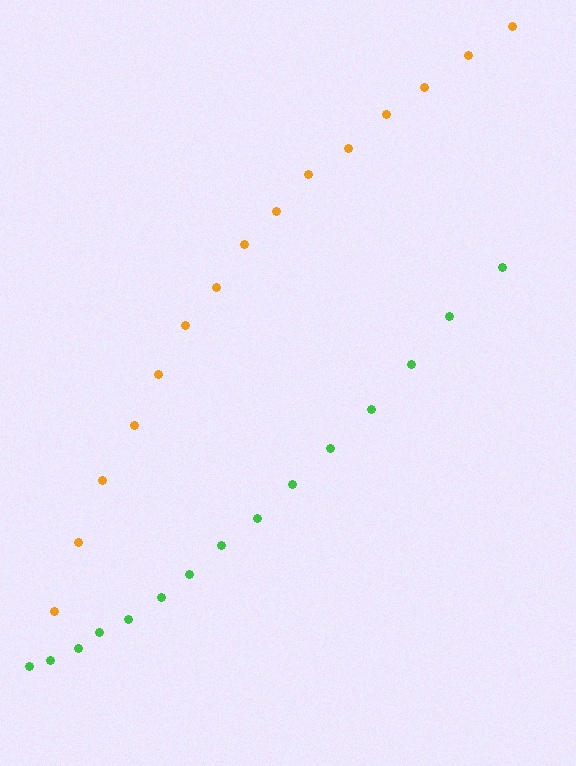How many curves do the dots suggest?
There are 2 distinct paths.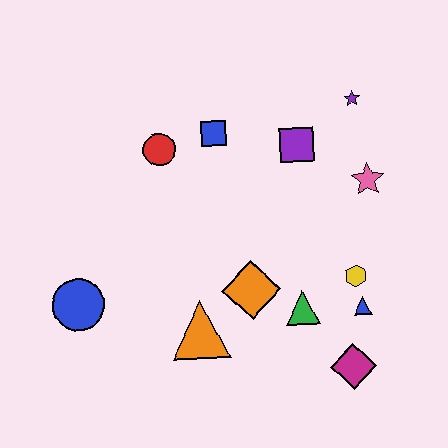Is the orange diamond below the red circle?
Yes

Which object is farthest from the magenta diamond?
The red circle is farthest from the magenta diamond.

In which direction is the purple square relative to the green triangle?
The purple square is above the green triangle.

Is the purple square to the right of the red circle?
Yes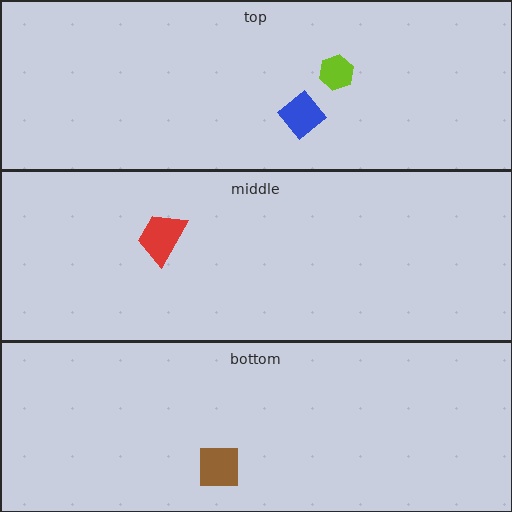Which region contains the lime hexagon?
The top region.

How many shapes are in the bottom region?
1.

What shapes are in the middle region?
The red trapezoid.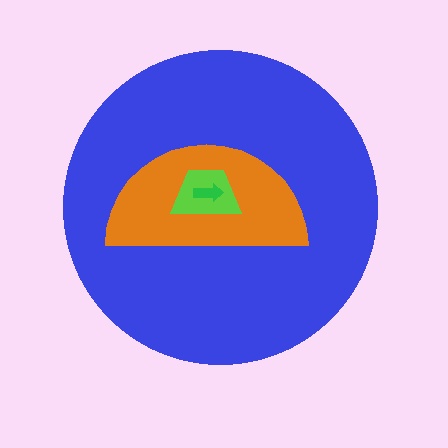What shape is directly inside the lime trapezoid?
The green arrow.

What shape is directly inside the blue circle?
The orange semicircle.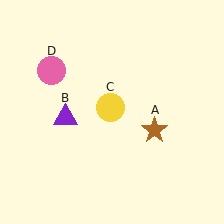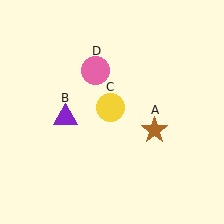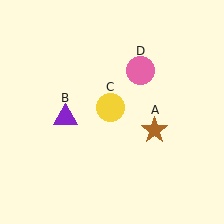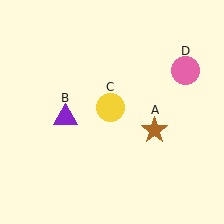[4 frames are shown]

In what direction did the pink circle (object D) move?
The pink circle (object D) moved right.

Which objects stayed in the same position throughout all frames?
Brown star (object A) and purple triangle (object B) and yellow circle (object C) remained stationary.